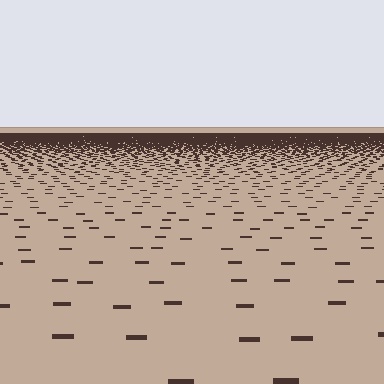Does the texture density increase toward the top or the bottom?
Density increases toward the top.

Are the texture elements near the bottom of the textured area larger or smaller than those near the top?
Larger. Near the bottom, elements are closer to the viewer and appear at a bigger on-screen size.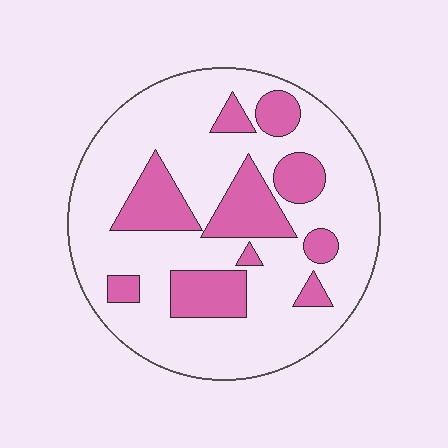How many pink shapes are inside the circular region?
10.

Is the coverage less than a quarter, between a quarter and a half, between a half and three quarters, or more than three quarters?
Between a quarter and a half.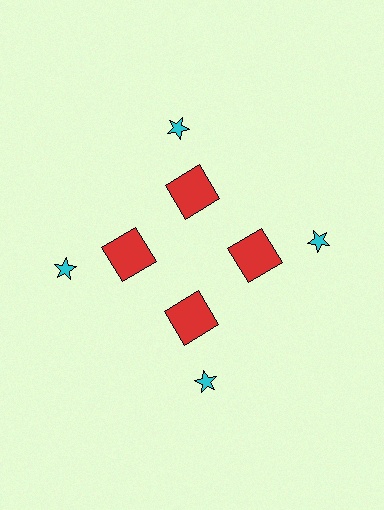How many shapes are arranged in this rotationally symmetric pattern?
There are 8 shapes, arranged in 4 groups of 2.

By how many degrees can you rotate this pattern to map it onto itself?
The pattern maps onto itself every 90 degrees of rotation.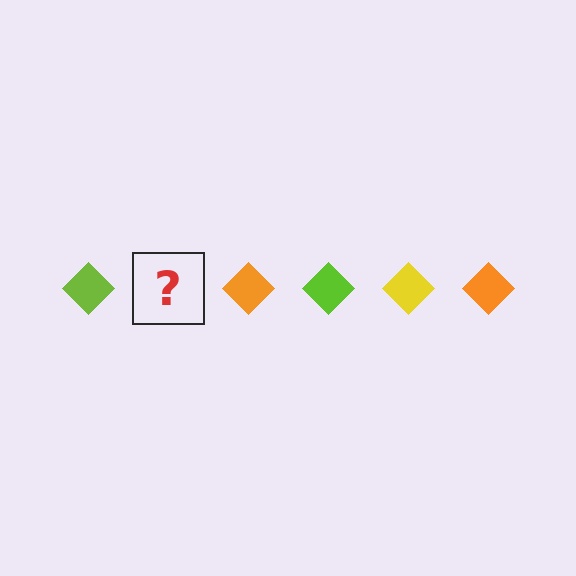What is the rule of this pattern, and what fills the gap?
The rule is that the pattern cycles through lime, yellow, orange diamonds. The gap should be filled with a yellow diamond.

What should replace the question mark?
The question mark should be replaced with a yellow diamond.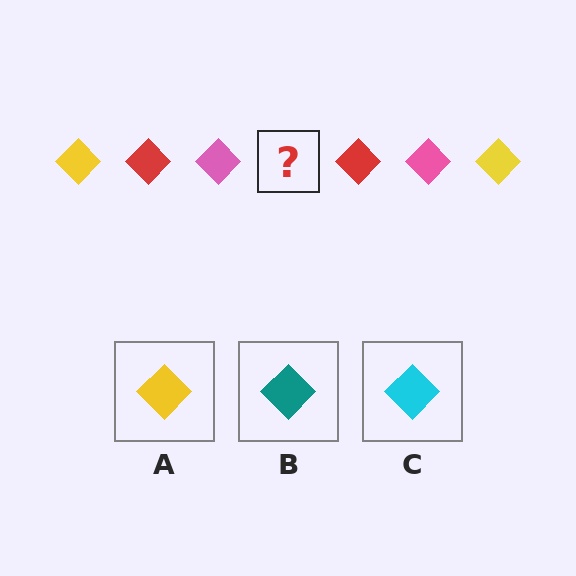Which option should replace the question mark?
Option A.